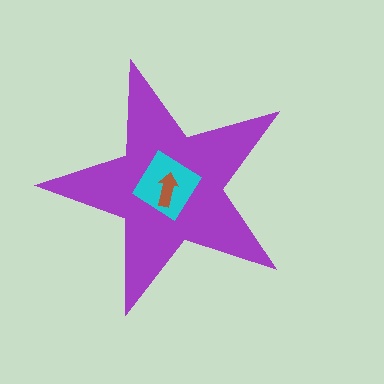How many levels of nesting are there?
3.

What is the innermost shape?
The brown arrow.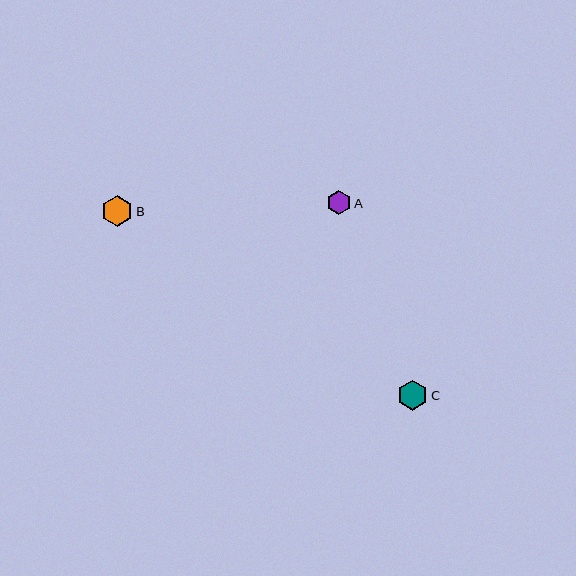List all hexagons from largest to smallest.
From largest to smallest: B, C, A.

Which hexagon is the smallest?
Hexagon A is the smallest with a size of approximately 24 pixels.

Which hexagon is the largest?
Hexagon B is the largest with a size of approximately 31 pixels.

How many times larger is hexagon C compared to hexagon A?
Hexagon C is approximately 1.3 times the size of hexagon A.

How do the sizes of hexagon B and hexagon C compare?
Hexagon B and hexagon C are approximately the same size.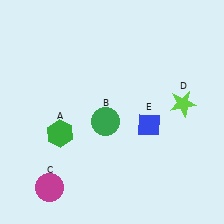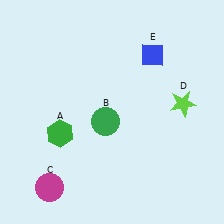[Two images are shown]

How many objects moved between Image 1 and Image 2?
1 object moved between the two images.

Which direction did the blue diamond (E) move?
The blue diamond (E) moved up.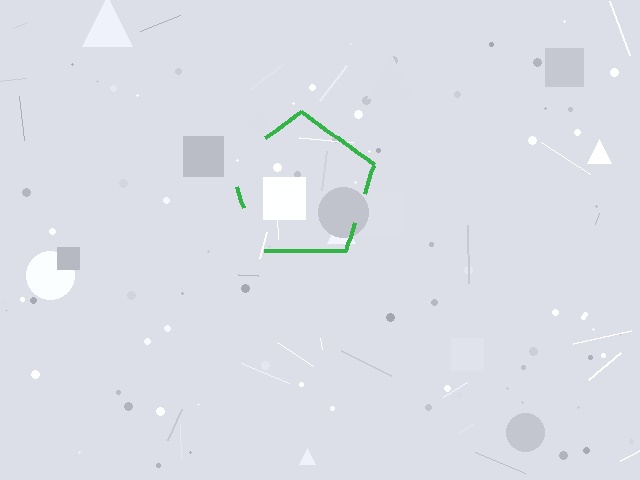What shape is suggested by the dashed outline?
The dashed outline suggests a pentagon.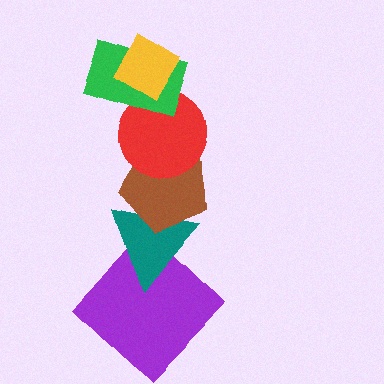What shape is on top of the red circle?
The green rectangle is on top of the red circle.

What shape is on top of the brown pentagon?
The red circle is on top of the brown pentagon.